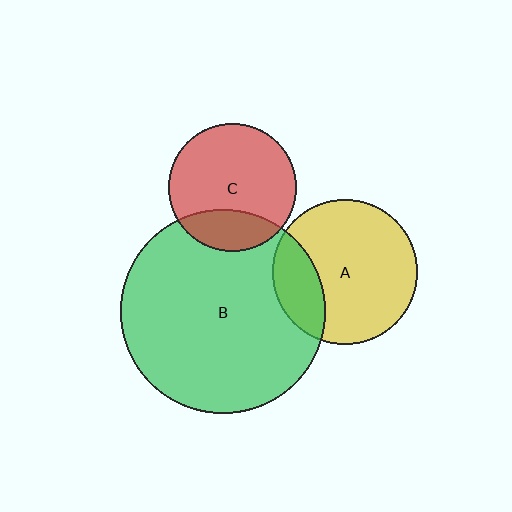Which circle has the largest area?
Circle B (green).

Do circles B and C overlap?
Yes.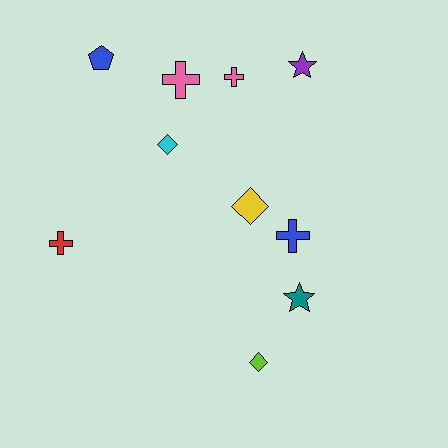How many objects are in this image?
There are 10 objects.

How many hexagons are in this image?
There are no hexagons.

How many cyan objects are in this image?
There is 1 cyan object.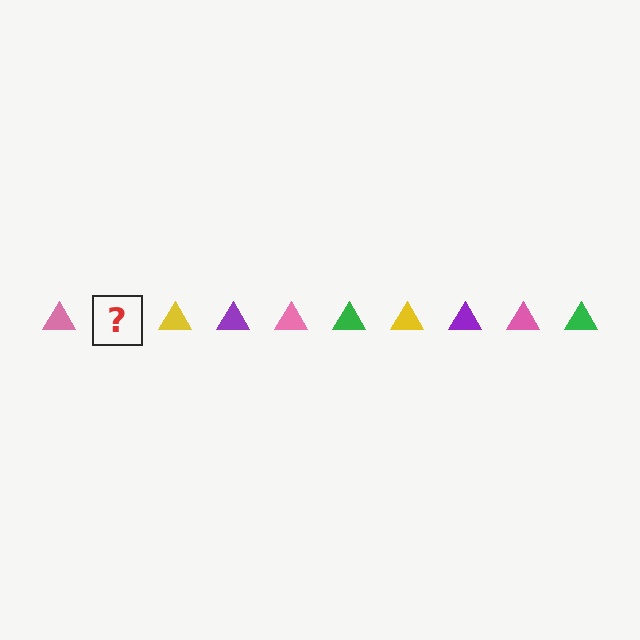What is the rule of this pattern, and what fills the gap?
The rule is that the pattern cycles through pink, green, yellow, purple triangles. The gap should be filled with a green triangle.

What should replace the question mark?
The question mark should be replaced with a green triangle.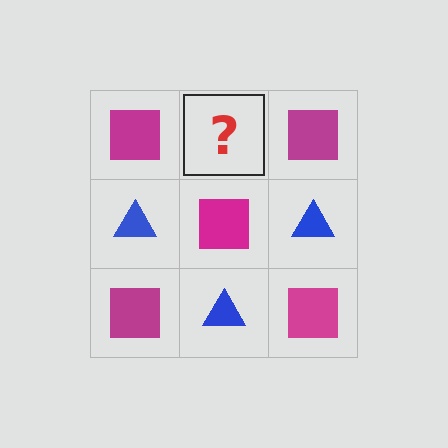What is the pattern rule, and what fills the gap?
The rule is that it alternates magenta square and blue triangle in a checkerboard pattern. The gap should be filled with a blue triangle.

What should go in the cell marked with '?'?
The missing cell should contain a blue triangle.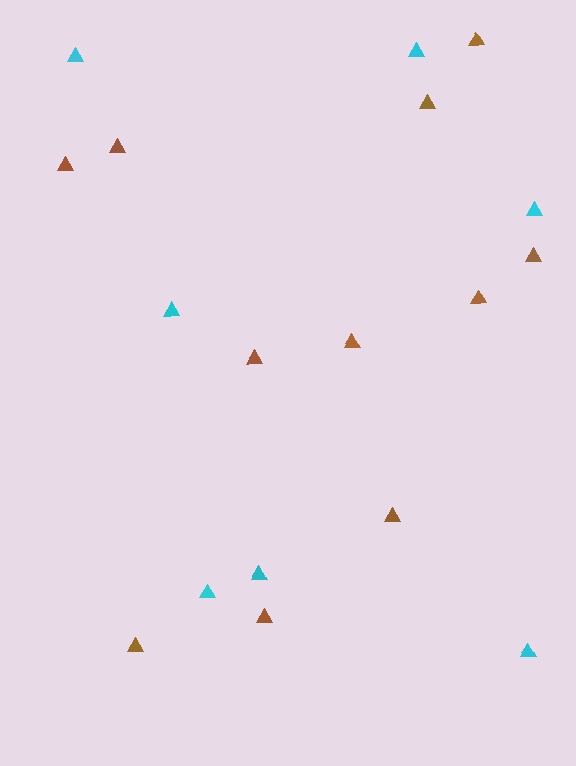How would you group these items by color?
There are 2 groups: one group of cyan triangles (7) and one group of brown triangles (11).